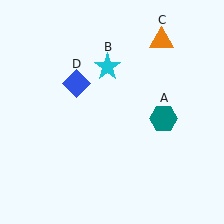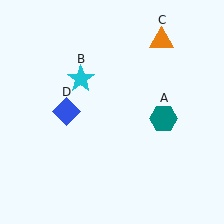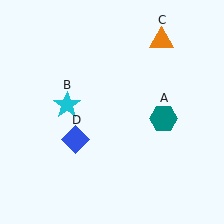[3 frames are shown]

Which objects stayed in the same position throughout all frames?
Teal hexagon (object A) and orange triangle (object C) remained stationary.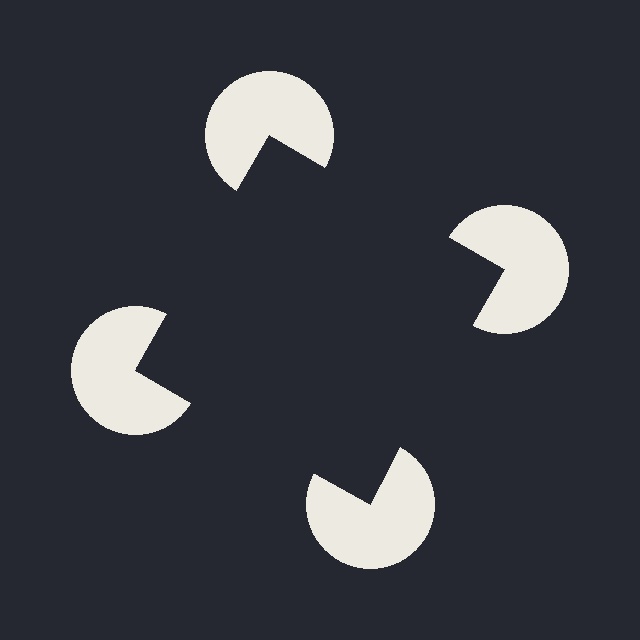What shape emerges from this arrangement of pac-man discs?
An illusory square — its edges are inferred from the aligned wedge cuts in the pac-man discs, not physically drawn.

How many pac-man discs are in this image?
There are 4 — one at each vertex of the illusory square.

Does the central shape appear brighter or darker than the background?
It typically appears slightly darker than the background, even though no actual brightness change is drawn.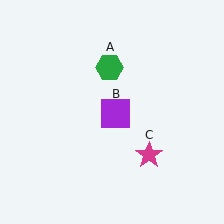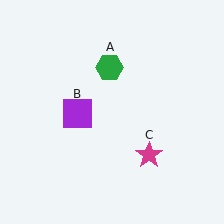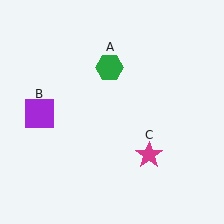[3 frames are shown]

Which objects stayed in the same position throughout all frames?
Green hexagon (object A) and magenta star (object C) remained stationary.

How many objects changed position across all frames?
1 object changed position: purple square (object B).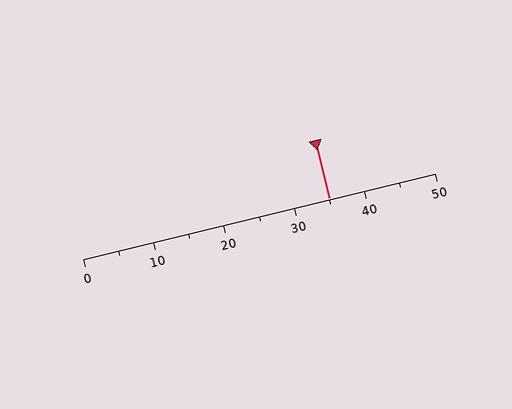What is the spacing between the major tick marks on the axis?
The major ticks are spaced 10 apart.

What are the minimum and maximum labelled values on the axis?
The axis runs from 0 to 50.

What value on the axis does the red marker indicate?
The marker indicates approximately 35.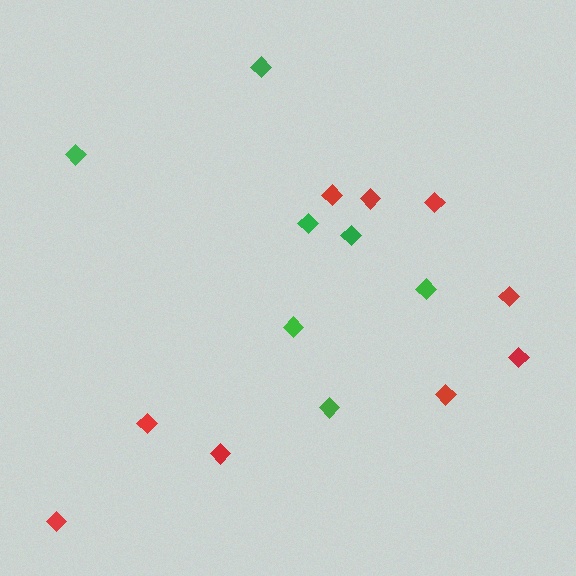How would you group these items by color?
There are 2 groups: one group of red diamonds (9) and one group of green diamonds (7).